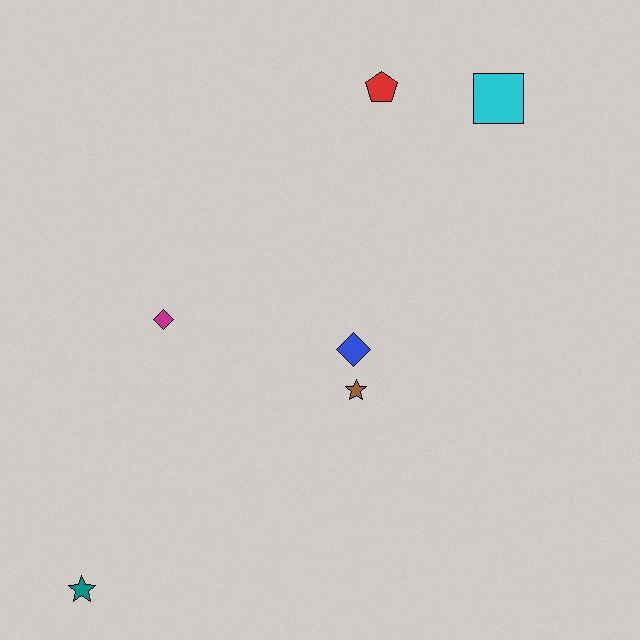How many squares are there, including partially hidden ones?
There is 1 square.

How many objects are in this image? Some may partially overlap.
There are 6 objects.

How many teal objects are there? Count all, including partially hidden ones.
There is 1 teal object.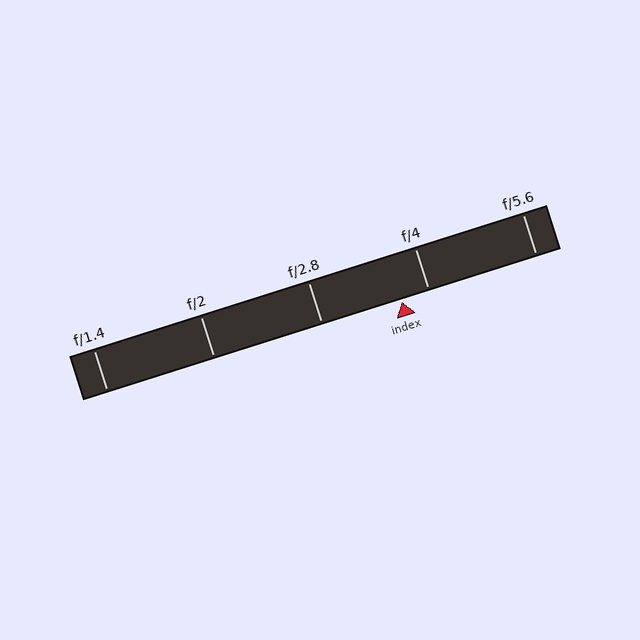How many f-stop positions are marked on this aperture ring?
There are 5 f-stop positions marked.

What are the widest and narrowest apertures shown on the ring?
The widest aperture shown is f/1.4 and the narrowest is f/5.6.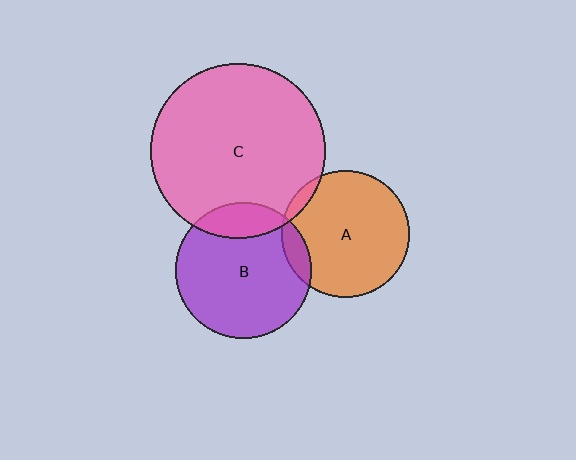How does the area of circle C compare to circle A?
Approximately 1.9 times.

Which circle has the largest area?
Circle C (pink).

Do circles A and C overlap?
Yes.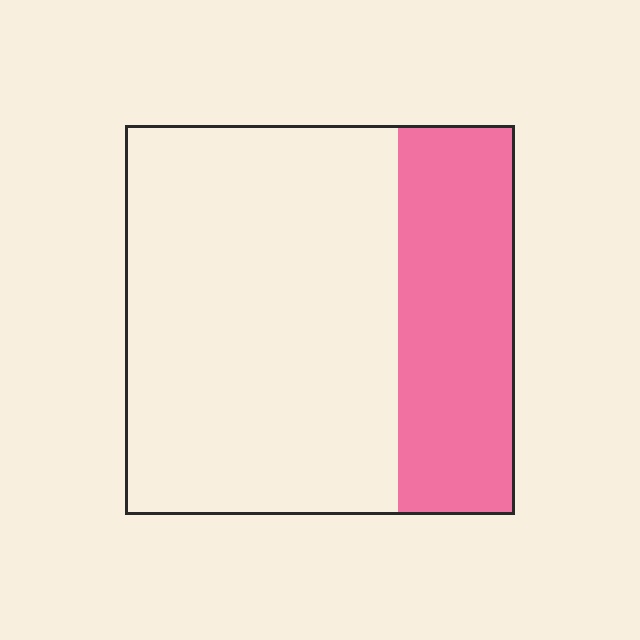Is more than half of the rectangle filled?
No.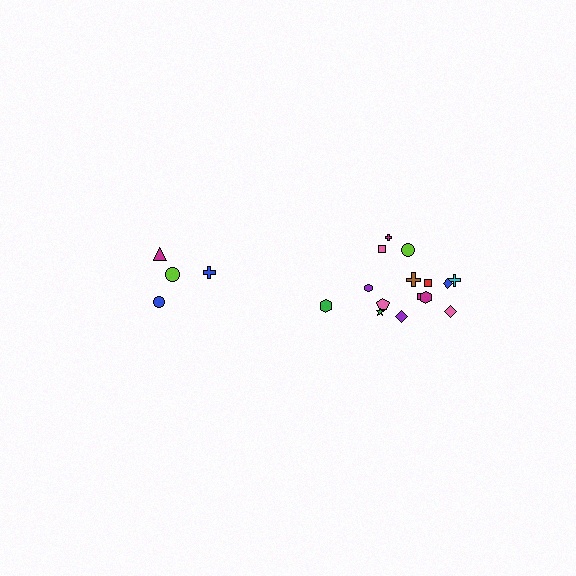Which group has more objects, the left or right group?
The right group.